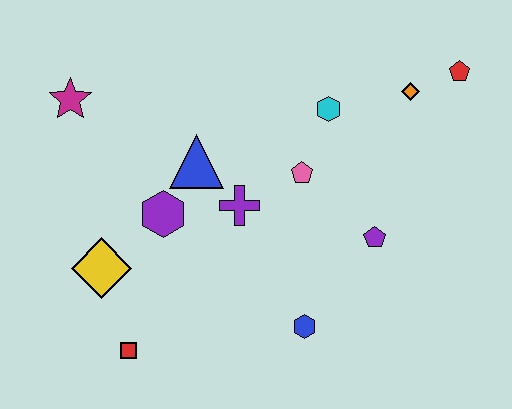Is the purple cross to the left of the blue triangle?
No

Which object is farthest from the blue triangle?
The red pentagon is farthest from the blue triangle.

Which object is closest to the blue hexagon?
The purple pentagon is closest to the blue hexagon.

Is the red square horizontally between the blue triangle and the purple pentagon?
No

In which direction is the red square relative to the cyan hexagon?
The red square is below the cyan hexagon.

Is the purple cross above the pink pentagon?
No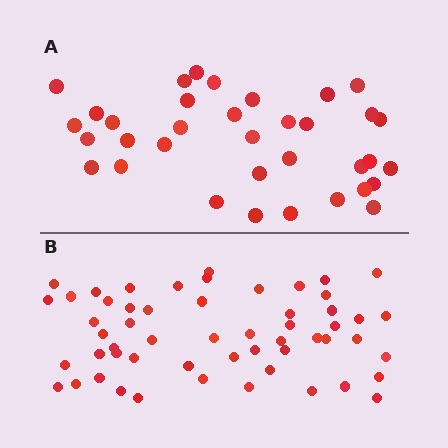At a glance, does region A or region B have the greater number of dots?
Region B (the bottom region) has more dots.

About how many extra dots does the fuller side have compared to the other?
Region B has approximately 20 more dots than region A.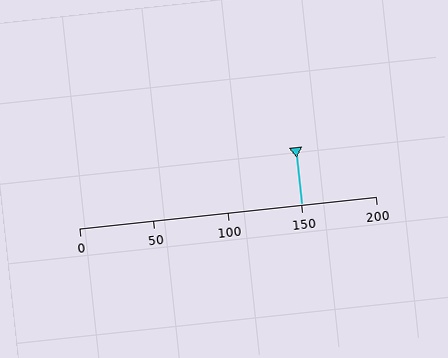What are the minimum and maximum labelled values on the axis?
The axis runs from 0 to 200.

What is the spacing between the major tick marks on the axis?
The major ticks are spaced 50 apart.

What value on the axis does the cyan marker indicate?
The marker indicates approximately 150.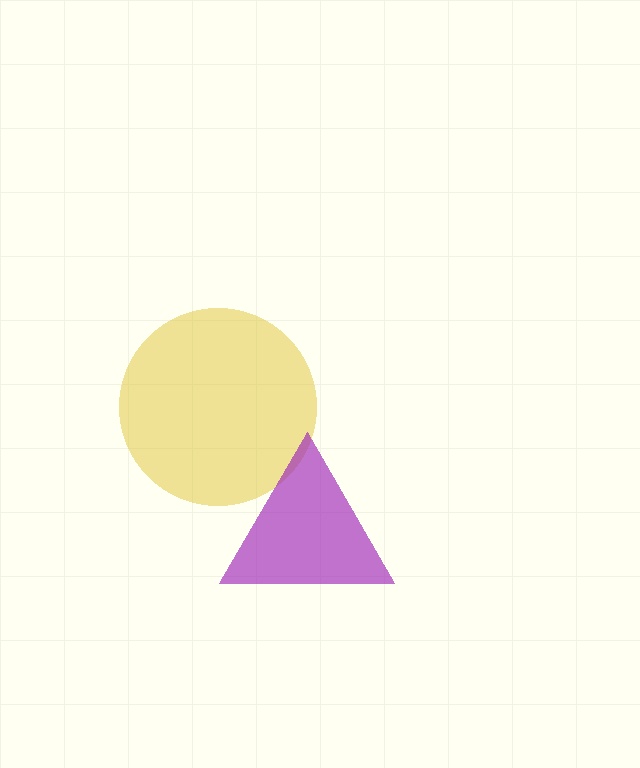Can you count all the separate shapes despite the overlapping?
Yes, there are 2 separate shapes.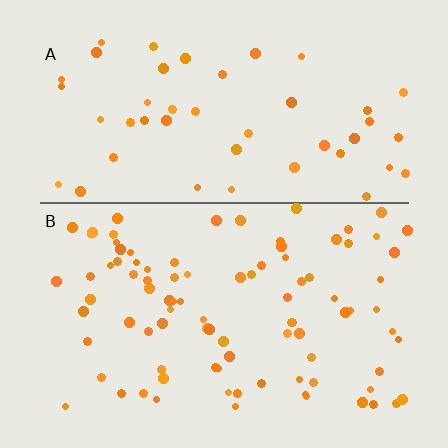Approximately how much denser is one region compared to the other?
Approximately 1.9× — region B over region A.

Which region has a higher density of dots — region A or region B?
B (the bottom).